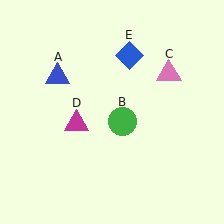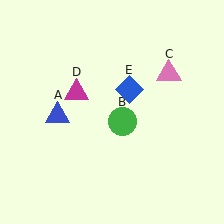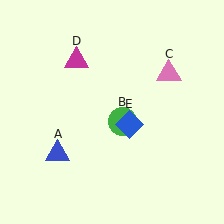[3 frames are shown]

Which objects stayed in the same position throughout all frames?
Green circle (object B) and pink triangle (object C) remained stationary.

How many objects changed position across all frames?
3 objects changed position: blue triangle (object A), magenta triangle (object D), blue diamond (object E).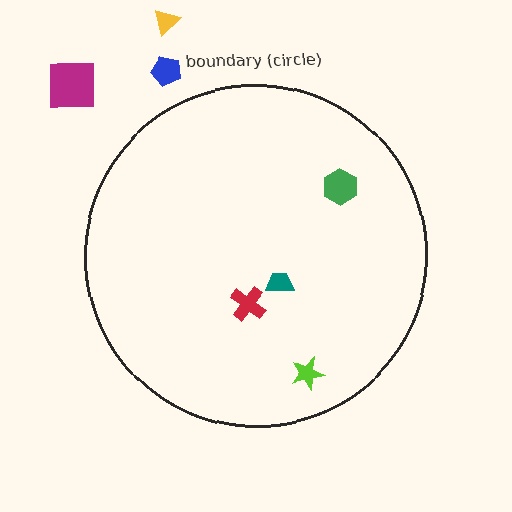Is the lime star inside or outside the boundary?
Inside.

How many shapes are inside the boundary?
4 inside, 3 outside.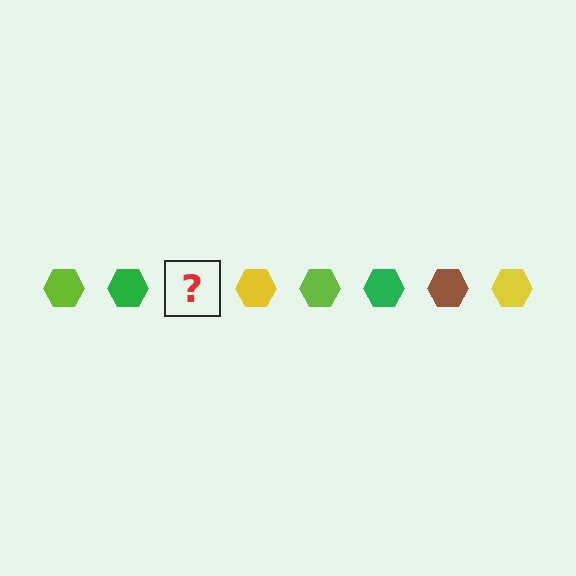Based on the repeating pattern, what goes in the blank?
The blank should be a brown hexagon.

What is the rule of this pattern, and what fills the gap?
The rule is that the pattern cycles through lime, green, brown, yellow hexagons. The gap should be filled with a brown hexagon.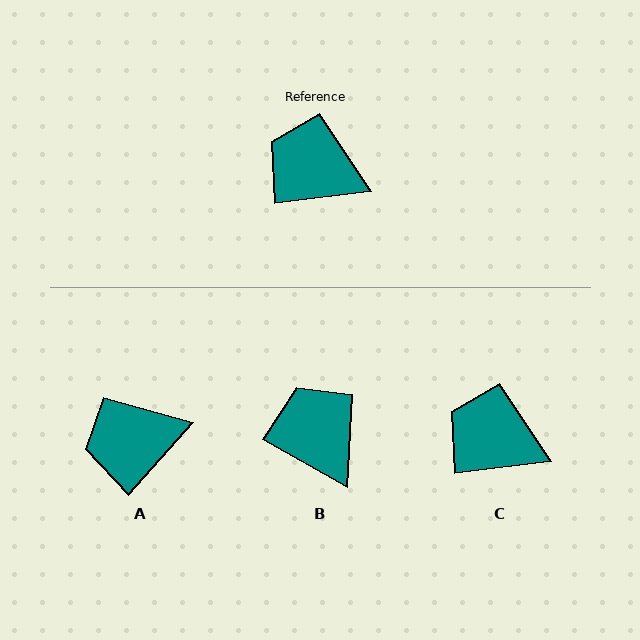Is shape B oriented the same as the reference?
No, it is off by about 36 degrees.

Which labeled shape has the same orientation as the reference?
C.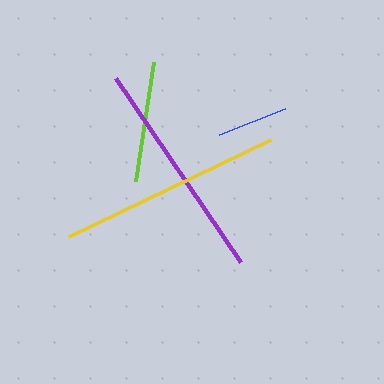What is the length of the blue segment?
The blue segment is approximately 71 pixels long.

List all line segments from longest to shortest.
From longest to shortest: yellow, purple, lime, blue.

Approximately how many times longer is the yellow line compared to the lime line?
The yellow line is approximately 1.9 times the length of the lime line.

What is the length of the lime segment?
The lime segment is approximately 120 pixels long.